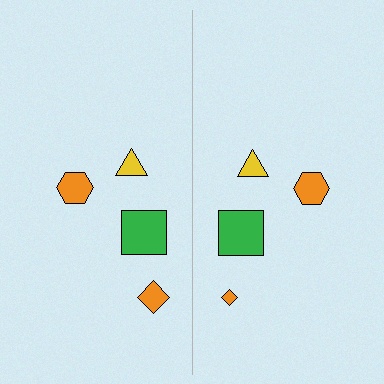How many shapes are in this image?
There are 8 shapes in this image.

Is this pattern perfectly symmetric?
No, the pattern is not perfectly symmetric. The orange diamond on the right side has a different size than its mirror counterpart.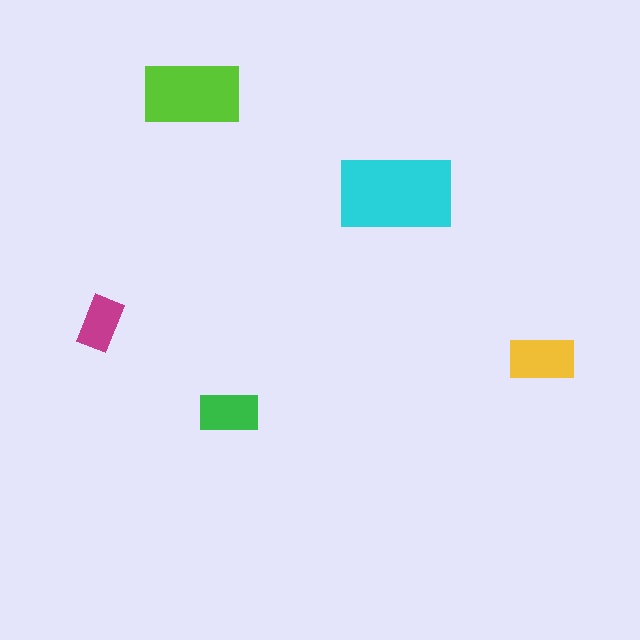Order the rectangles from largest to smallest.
the cyan one, the lime one, the yellow one, the green one, the magenta one.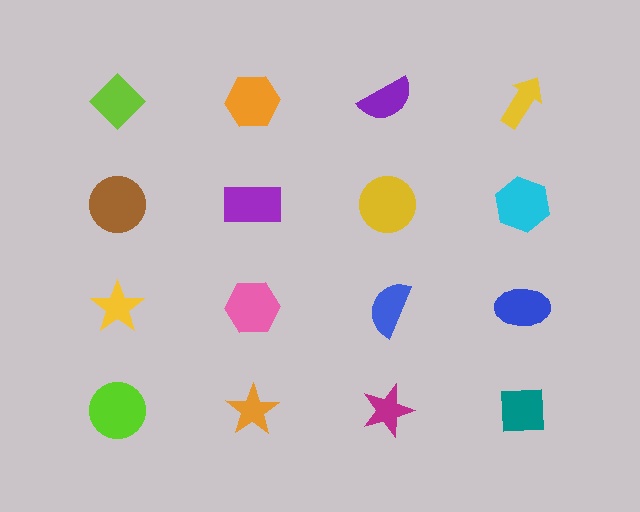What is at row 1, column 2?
An orange hexagon.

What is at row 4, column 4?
A teal square.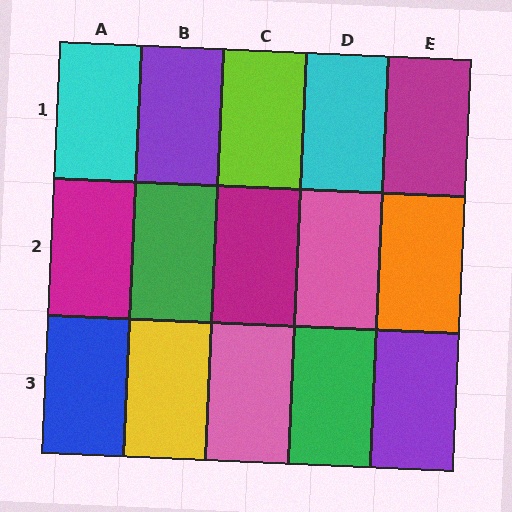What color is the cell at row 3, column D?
Green.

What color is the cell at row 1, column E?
Magenta.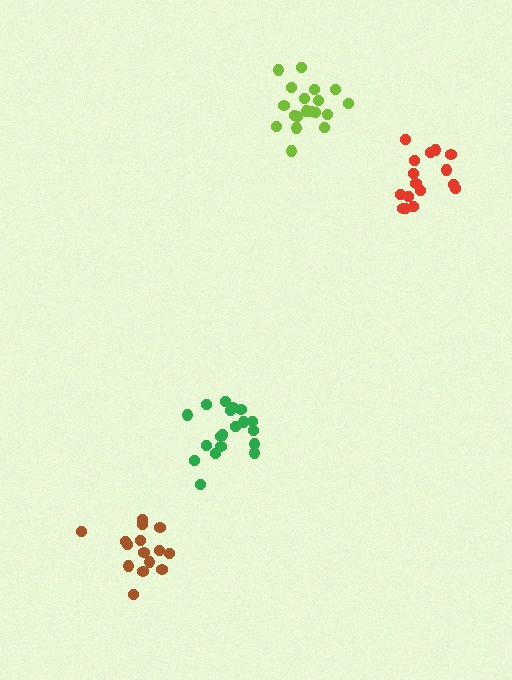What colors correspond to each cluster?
The clusters are colored: green, red, lime, brown.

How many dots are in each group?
Group 1: 19 dots, Group 2: 16 dots, Group 3: 19 dots, Group 4: 15 dots (69 total).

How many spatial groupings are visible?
There are 4 spatial groupings.